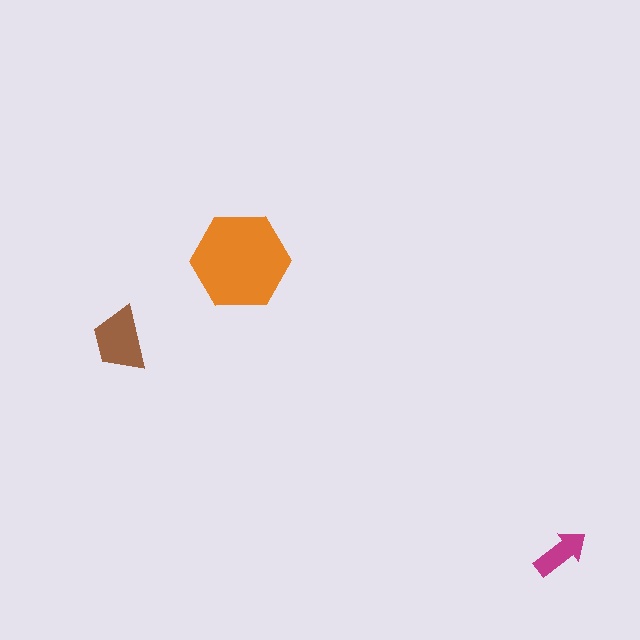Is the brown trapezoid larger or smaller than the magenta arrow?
Larger.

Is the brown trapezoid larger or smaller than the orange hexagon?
Smaller.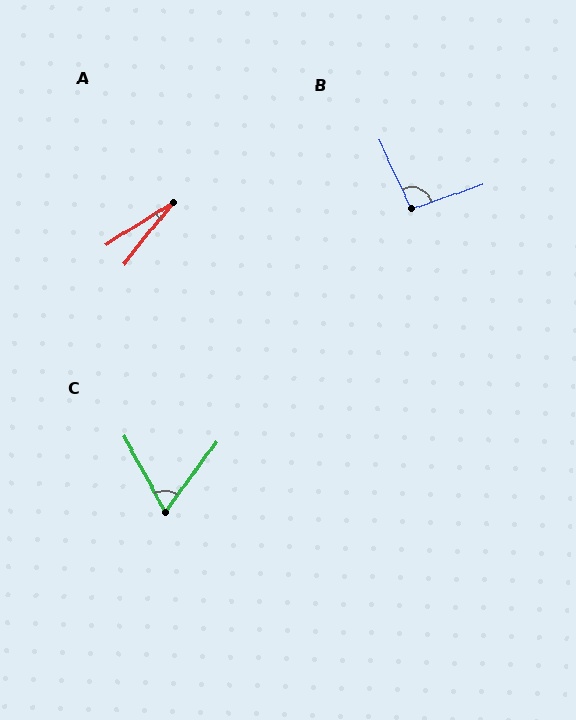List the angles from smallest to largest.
A (18°), C (65°), B (96°).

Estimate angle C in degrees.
Approximately 65 degrees.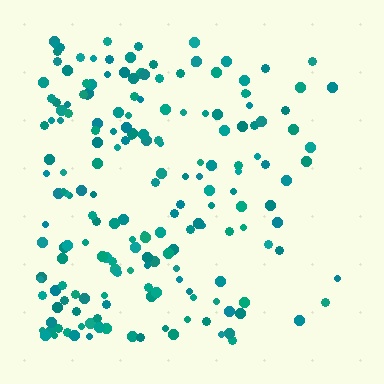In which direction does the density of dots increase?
From right to left, with the left side densest.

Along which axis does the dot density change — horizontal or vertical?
Horizontal.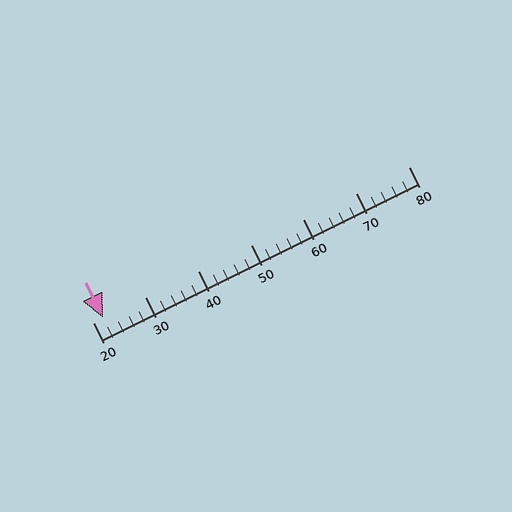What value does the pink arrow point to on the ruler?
The pink arrow points to approximately 22.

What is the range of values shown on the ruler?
The ruler shows values from 20 to 80.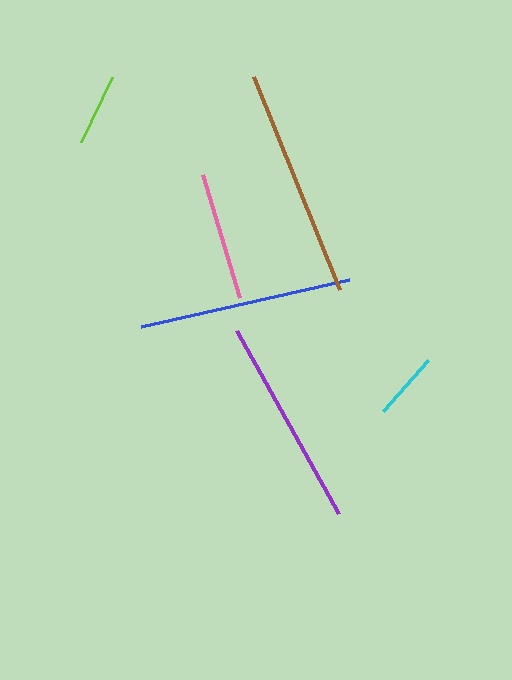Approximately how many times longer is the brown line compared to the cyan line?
The brown line is approximately 3.4 times the length of the cyan line.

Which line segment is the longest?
The brown line is the longest at approximately 230 pixels.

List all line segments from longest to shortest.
From longest to shortest: brown, blue, purple, pink, lime, cyan.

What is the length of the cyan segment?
The cyan segment is approximately 68 pixels long.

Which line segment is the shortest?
The cyan line is the shortest at approximately 68 pixels.